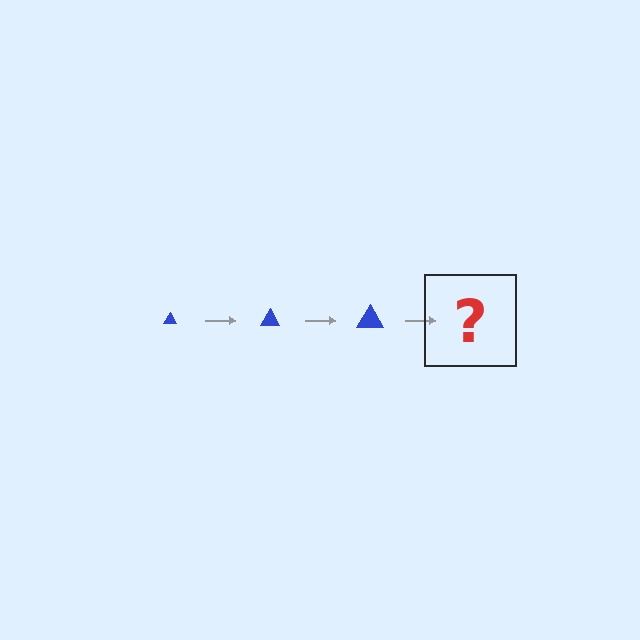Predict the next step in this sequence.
The next step is a blue triangle, larger than the previous one.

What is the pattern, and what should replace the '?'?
The pattern is that the triangle gets progressively larger each step. The '?' should be a blue triangle, larger than the previous one.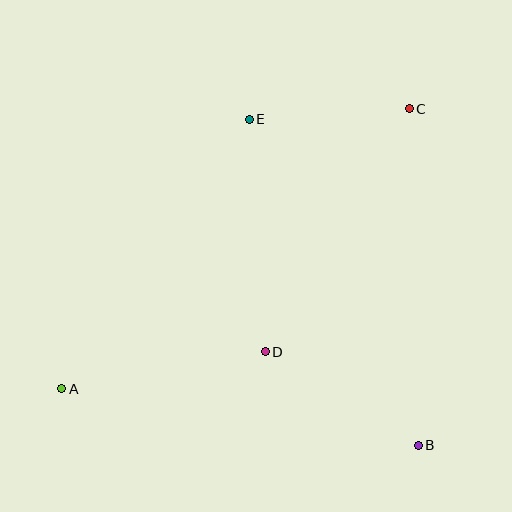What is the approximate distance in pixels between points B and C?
The distance between B and C is approximately 337 pixels.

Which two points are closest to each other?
Points C and E are closest to each other.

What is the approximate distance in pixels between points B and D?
The distance between B and D is approximately 179 pixels.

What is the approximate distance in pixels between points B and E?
The distance between B and E is approximately 367 pixels.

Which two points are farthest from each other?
Points A and C are farthest from each other.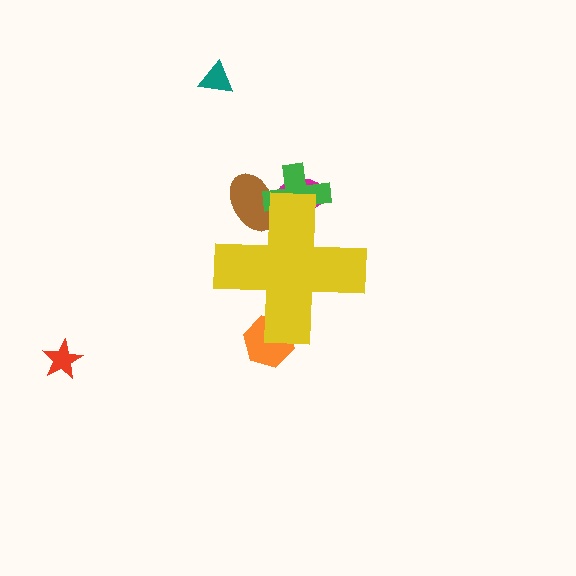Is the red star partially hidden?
No, the red star is fully visible.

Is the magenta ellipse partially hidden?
Yes, the magenta ellipse is partially hidden behind the yellow cross.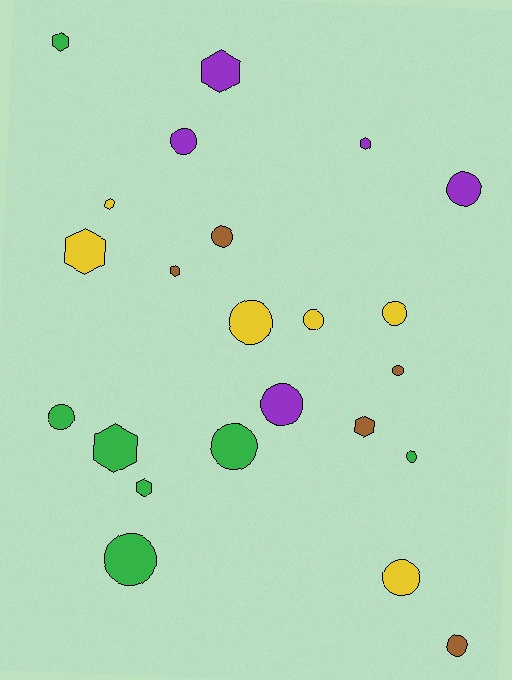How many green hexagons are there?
There are 3 green hexagons.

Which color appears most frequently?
Green, with 7 objects.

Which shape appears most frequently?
Circle, with 14 objects.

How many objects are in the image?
There are 23 objects.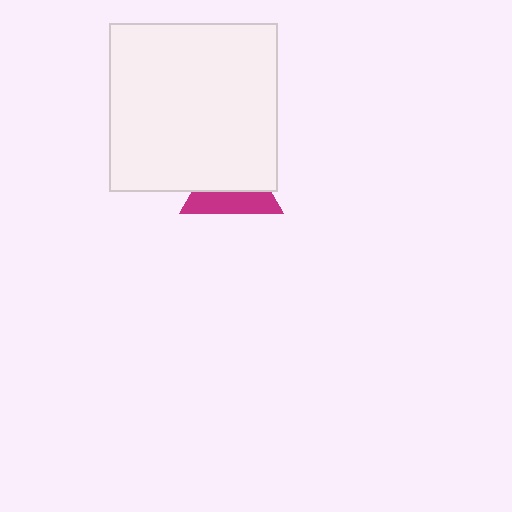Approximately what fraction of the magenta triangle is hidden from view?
Roughly 58% of the magenta triangle is hidden behind the white square.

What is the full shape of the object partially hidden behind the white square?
The partially hidden object is a magenta triangle.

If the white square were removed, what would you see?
You would see the complete magenta triangle.